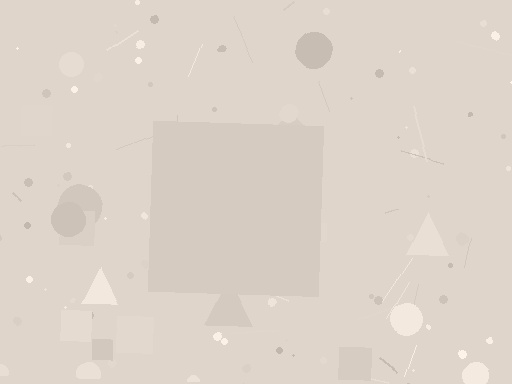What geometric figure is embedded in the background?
A square is embedded in the background.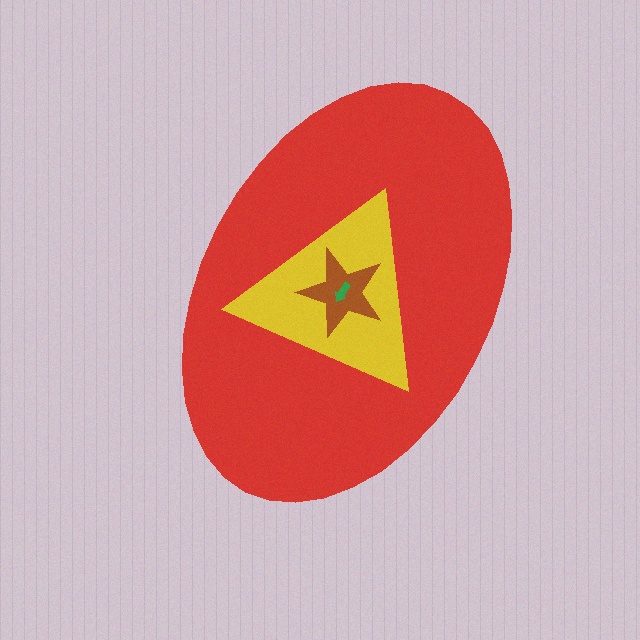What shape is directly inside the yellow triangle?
The brown star.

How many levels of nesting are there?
4.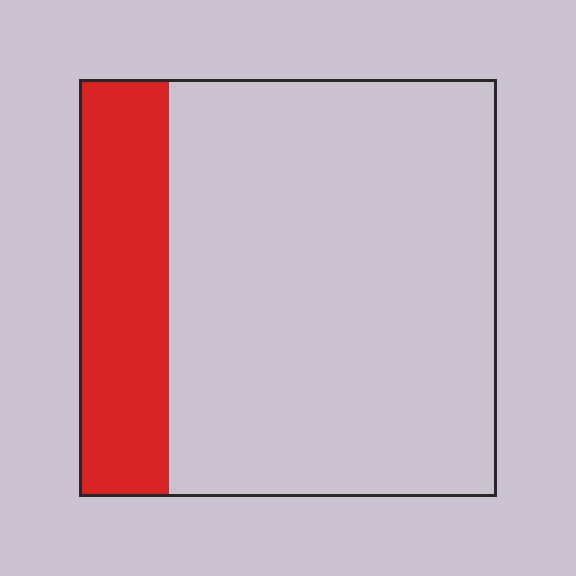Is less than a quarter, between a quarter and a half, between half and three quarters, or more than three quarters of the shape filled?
Less than a quarter.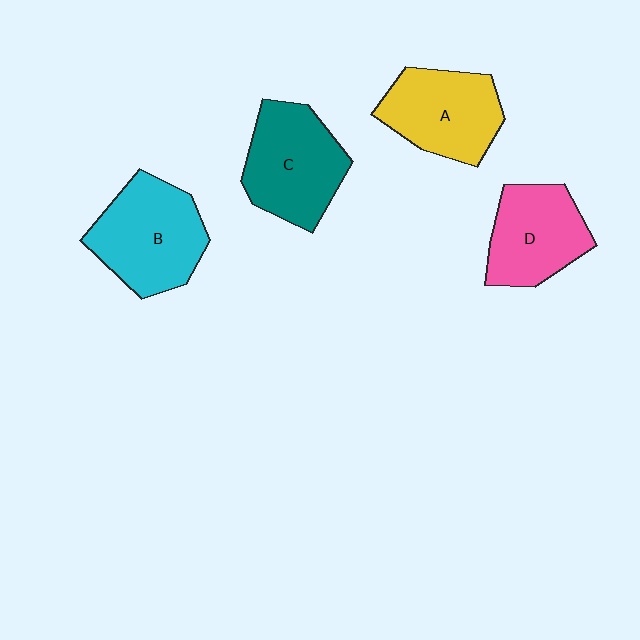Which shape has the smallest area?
Shape D (pink).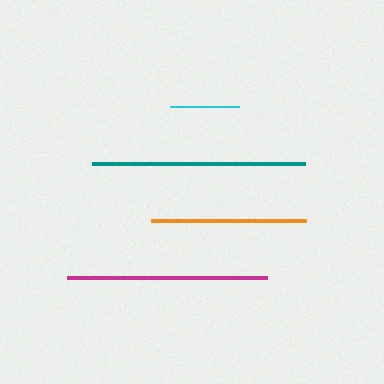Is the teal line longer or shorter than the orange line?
The teal line is longer than the orange line.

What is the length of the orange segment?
The orange segment is approximately 155 pixels long.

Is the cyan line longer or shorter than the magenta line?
The magenta line is longer than the cyan line.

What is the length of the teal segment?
The teal segment is approximately 213 pixels long.